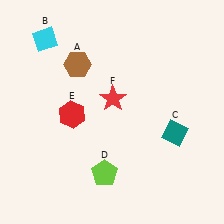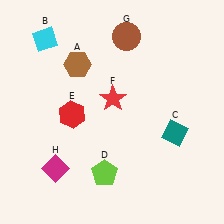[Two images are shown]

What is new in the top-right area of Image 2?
A brown circle (G) was added in the top-right area of Image 2.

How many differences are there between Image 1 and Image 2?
There are 2 differences between the two images.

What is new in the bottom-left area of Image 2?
A magenta diamond (H) was added in the bottom-left area of Image 2.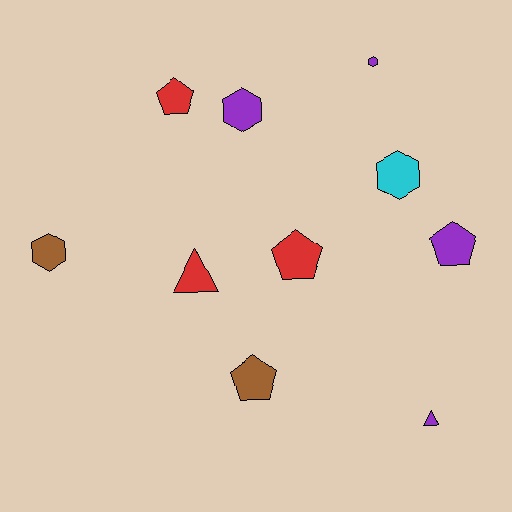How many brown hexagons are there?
There is 1 brown hexagon.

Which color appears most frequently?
Purple, with 4 objects.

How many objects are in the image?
There are 10 objects.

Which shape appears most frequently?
Pentagon, with 4 objects.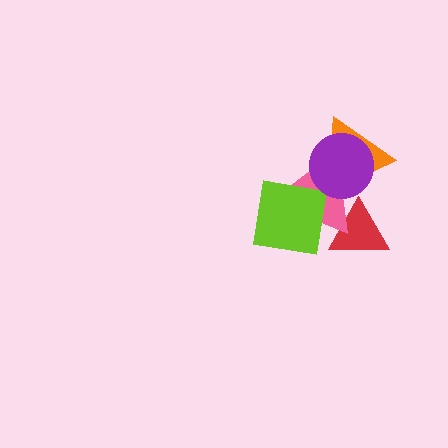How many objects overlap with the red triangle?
2 objects overlap with the red triangle.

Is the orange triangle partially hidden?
Yes, it is partially covered by another shape.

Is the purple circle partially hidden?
No, no other shape covers it.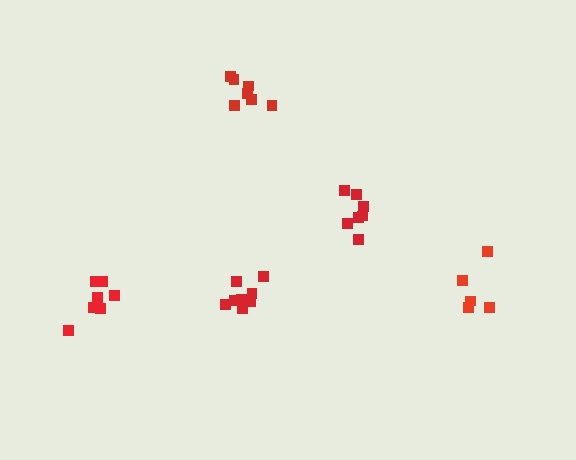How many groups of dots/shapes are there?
There are 5 groups.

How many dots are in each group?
Group 1: 7 dots, Group 2: 5 dots, Group 3: 8 dots, Group 4: 7 dots, Group 5: 7 dots (34 total).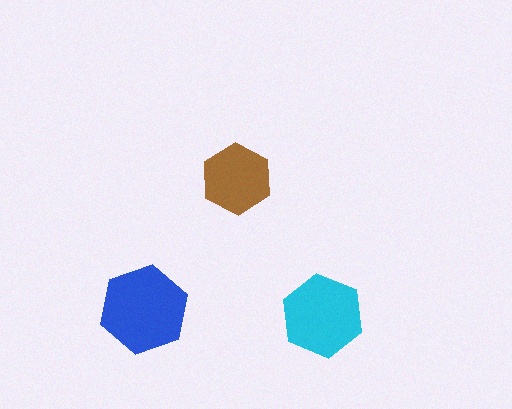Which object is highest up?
The brown hexagon is topmost.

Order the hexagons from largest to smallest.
the blue one, the cyan one, the brown one.